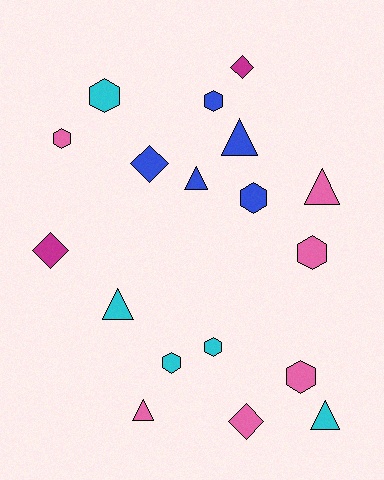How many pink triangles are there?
There are 2 pink triangles.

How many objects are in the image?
There are 18 objects.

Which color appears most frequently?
Pink, with 6 objects.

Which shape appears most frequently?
Hexagon, with 8 objects.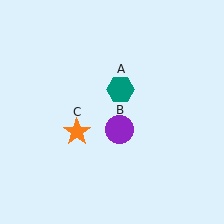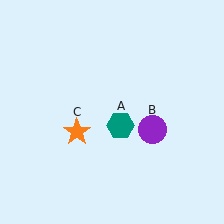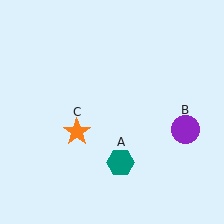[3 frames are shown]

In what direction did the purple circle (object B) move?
The purple circle (object B) moved right.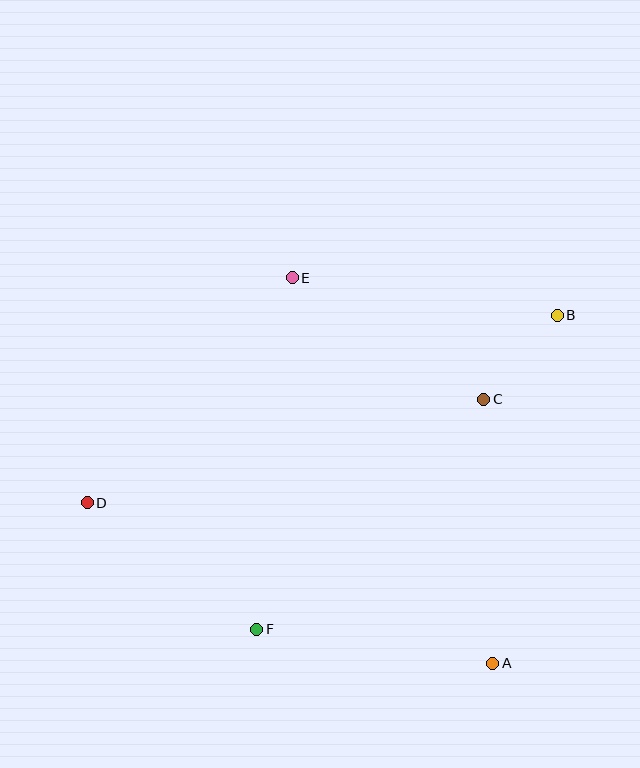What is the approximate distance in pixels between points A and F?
The distance between A and F is approximately 238 pixels.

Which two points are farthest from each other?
Points B and D are farthest from each other.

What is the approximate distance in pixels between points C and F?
The distance between C and F is approximately 323 pixels.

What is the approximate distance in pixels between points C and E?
The distance between C and E is approximately 227 pixels.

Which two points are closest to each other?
Points B and C are closest to each other.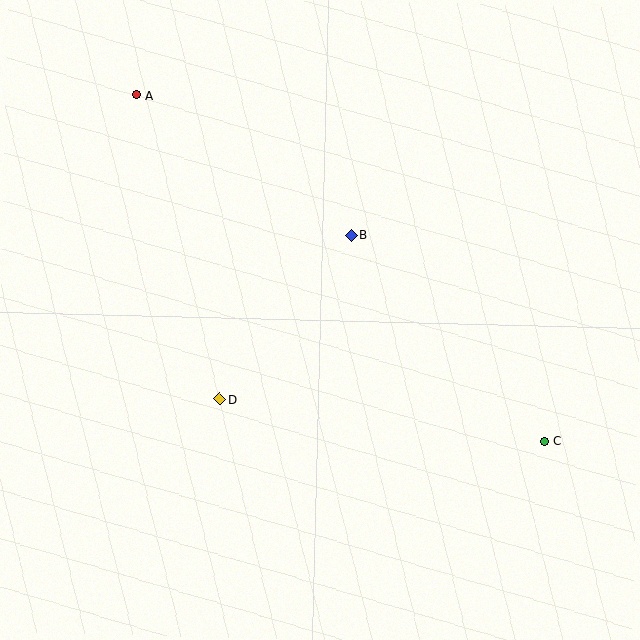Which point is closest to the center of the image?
Point B at (351, 235) is closest to the center.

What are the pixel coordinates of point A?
Point A is at (136, 95).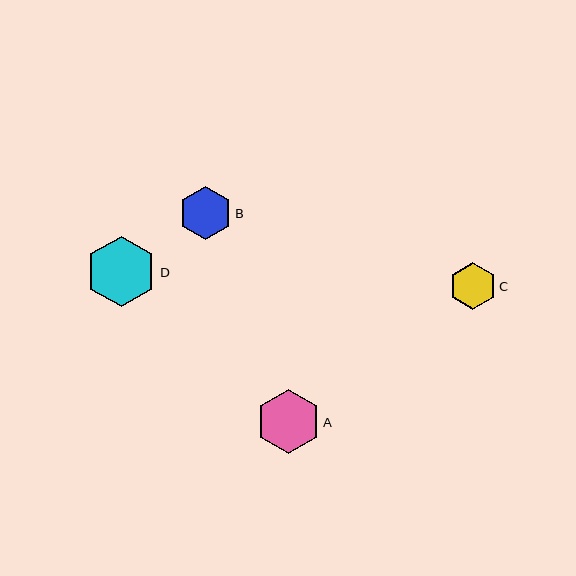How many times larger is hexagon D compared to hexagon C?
Hexagon D is approximately 1.5 times the size of hexagon C.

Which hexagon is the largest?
Hexagon D is the largest with a size of approximately 71 pixels.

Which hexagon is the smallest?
Hexagon C is the smallest with a size of approximately 47 pixels.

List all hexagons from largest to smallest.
From largest to smallest: D, A, B, C.